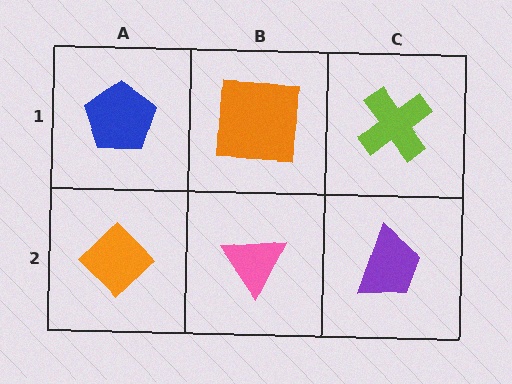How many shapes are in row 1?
3 shapes.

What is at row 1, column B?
An orange square.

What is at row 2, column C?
A purple trapezoid.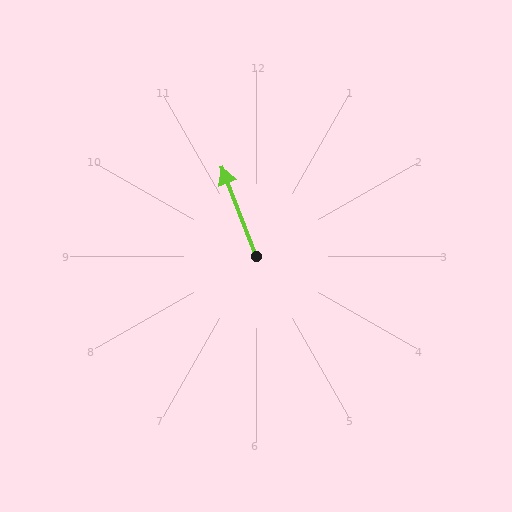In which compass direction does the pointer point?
North.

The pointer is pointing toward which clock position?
Roughly 11 o'clock.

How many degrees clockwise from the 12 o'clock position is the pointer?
Approximately 339 degrees.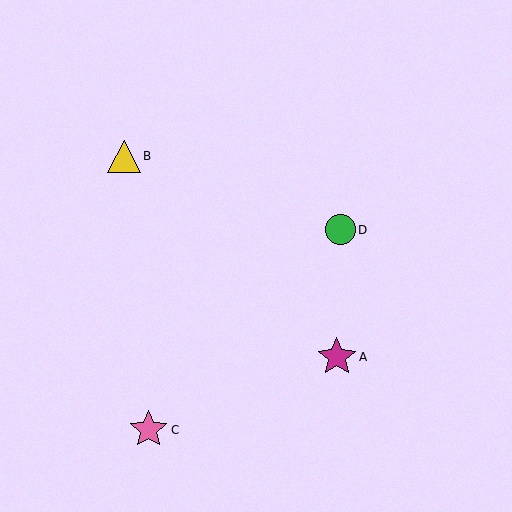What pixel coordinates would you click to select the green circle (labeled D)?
Click at (340, 230) to select the green circle D.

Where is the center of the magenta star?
The center of the magenta star is at (337, 357).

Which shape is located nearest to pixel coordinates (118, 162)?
The yellow triangle (labeled B) at (124, 157) is nearest to that location.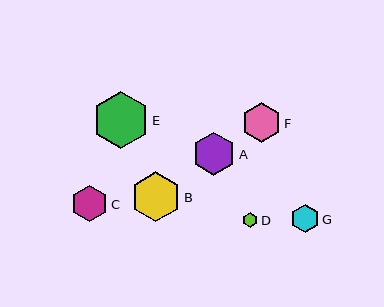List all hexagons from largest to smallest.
From largest to smallest: E, B, A, F, C, G, D.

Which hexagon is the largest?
Hexagon E is the largest with a size of approximately 57 pixels.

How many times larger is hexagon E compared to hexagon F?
Hexagon E is approximately 1.4 times the size of hexagon F.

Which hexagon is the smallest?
Hexagon D is the smallest with a size of approximately 15 pixels.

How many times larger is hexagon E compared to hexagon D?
Hexagon E is approximately 3.8 times the size of hexagon D.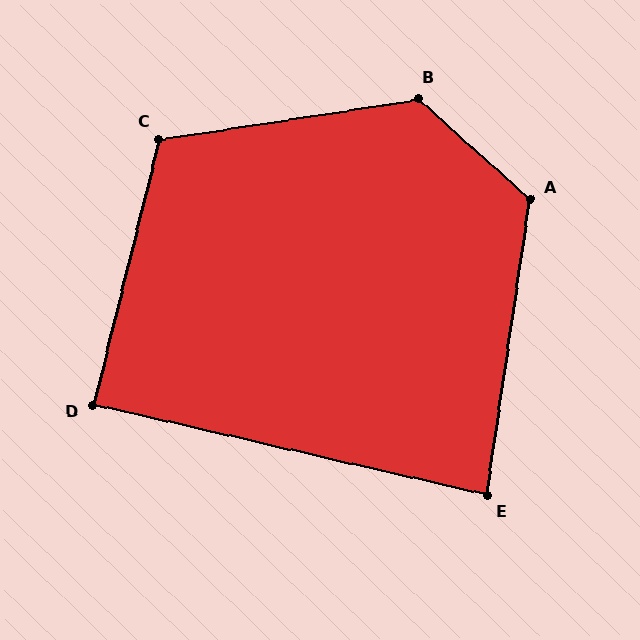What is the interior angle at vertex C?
Approximately 113 degrees (obtuse).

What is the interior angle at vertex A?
Approximately 124 degrees (obtuse).